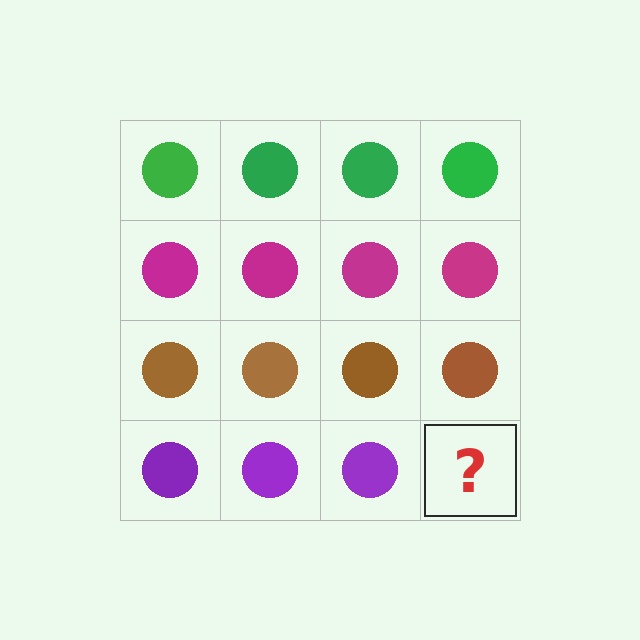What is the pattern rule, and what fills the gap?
The rule is that each row has a consistent color. The gap should be filled with a purple circle.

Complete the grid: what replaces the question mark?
The question mark should be replaced with a purple circle.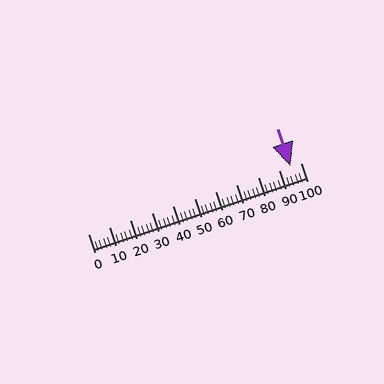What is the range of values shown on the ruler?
The ruler shows values from 0 to 100.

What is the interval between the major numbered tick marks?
The major tick marks are spaced 10 units apart.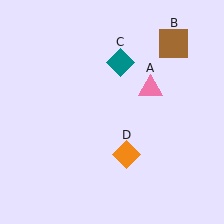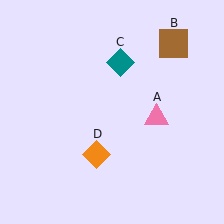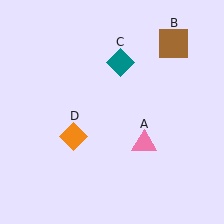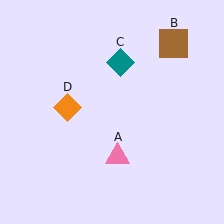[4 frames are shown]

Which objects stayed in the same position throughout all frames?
Brown square (object B) and teal diamond (object C) remained stationary.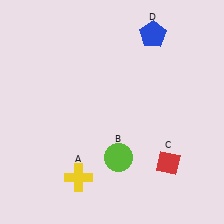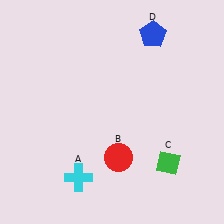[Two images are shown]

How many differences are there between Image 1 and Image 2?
There are 3 differences between the two images.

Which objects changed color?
A changed from yellow to cyan. B changed from lime to red. C changed from red to green.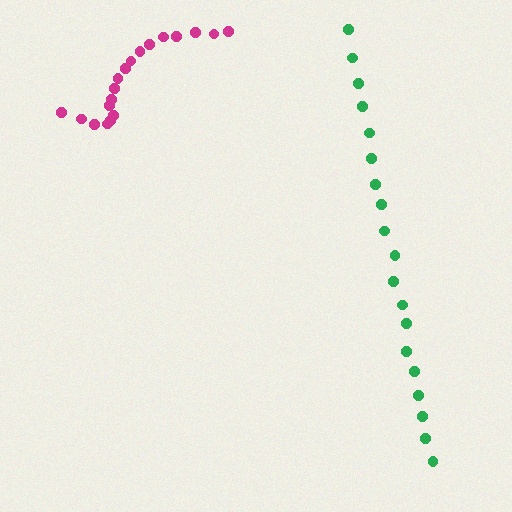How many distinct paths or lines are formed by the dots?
There are 2 distinct paths.